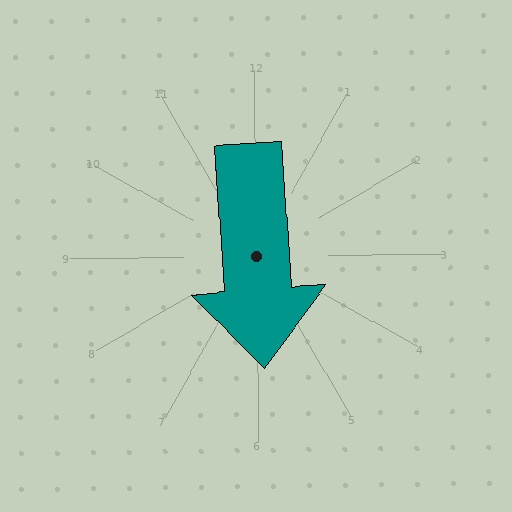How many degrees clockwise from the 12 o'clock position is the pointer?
Approximately 176 degrees.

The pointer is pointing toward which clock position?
Roughly 6 o'clock.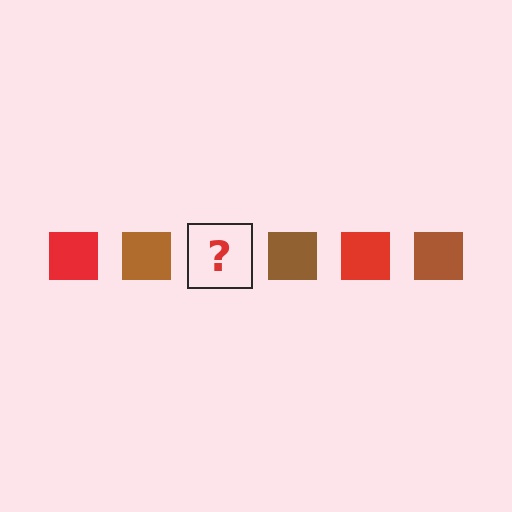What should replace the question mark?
The question mark should be replaced with a red square.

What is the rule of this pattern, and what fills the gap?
The rule is that the pattern cycles through red, brown squares. The gap should be filled with a red square.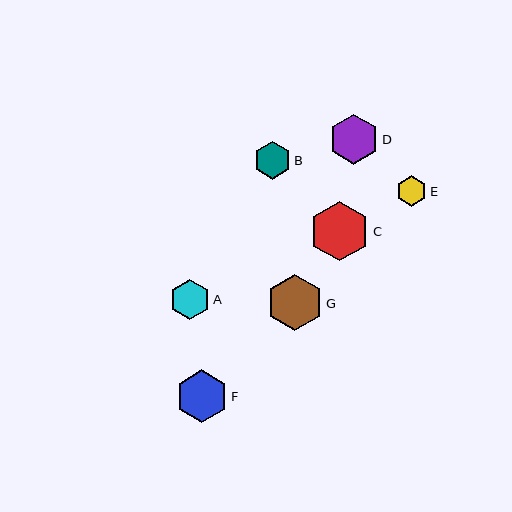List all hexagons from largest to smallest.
From largest to smallest: C, G, F, D, A, B, E.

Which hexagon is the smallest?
Hexagon E is the smallest with a size of approximately 30 pixels.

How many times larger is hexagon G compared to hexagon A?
Hexagon G is approximately 1.4 times the size of hexagon A.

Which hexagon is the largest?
Hexagon C is the largest with a size of approximately 60 pixels.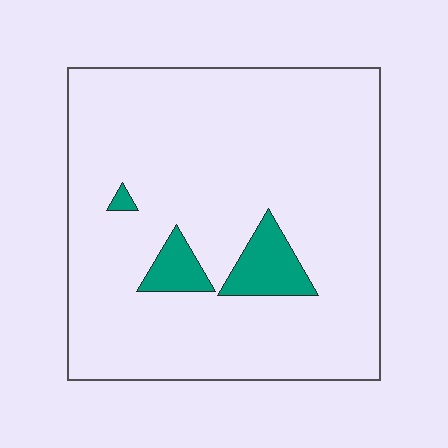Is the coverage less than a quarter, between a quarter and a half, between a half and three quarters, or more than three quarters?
Less than a quarter.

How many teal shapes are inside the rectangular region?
3.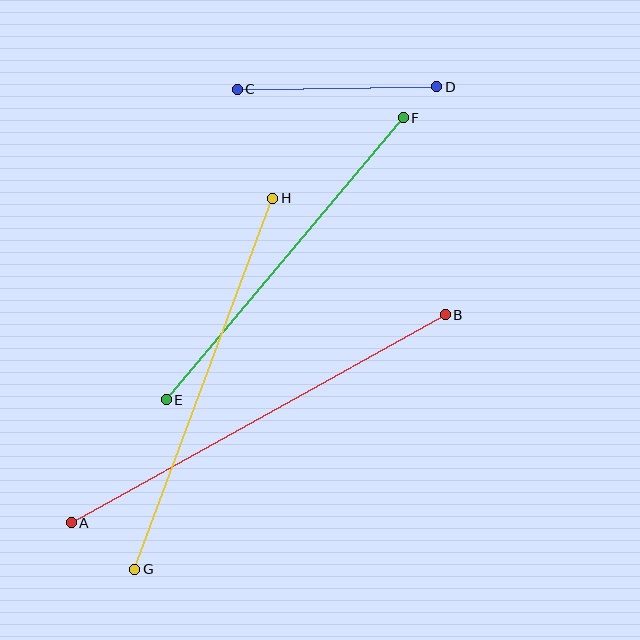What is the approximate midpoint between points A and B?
The midpoint is at approximately (258, 419) pixels.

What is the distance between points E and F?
The distance is approximately 368 pixels.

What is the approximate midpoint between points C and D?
The midpoint is at approximately (337, 88) pixels.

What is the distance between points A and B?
The distance is approximately 428 pixels.